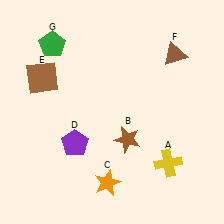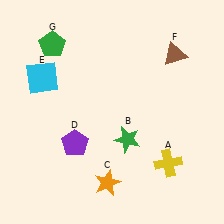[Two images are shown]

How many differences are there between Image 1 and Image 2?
There are 2 differences between the two images.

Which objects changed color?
B changed from brown to green. E changed from brown to cyan.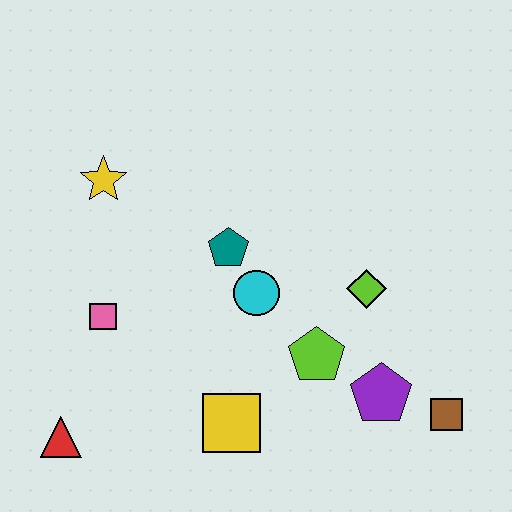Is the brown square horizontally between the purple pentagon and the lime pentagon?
No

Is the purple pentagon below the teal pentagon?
Yes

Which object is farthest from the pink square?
The brown square is farthest from the pink square.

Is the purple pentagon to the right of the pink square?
Yes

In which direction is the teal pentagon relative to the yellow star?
The teal pentagon is to the right of the yellow star.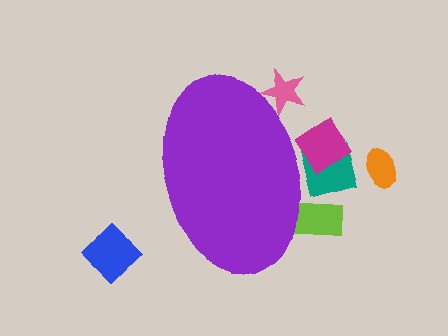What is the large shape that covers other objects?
A purple ellipse.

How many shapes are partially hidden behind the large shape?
4 shapes are partially hidden.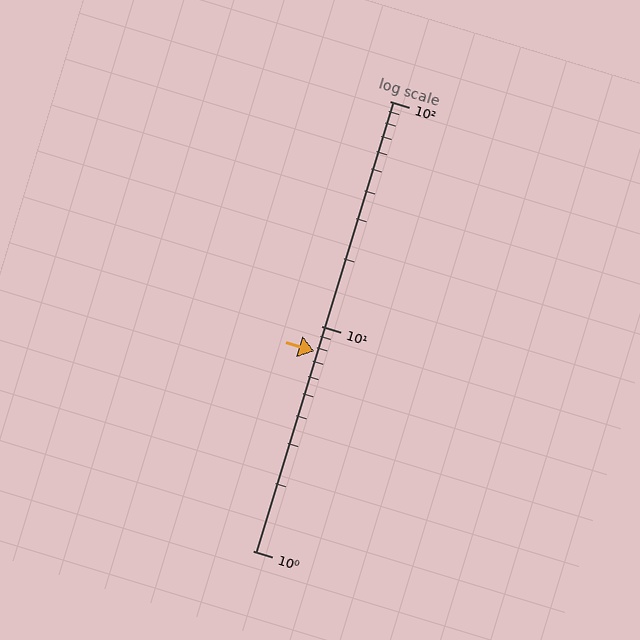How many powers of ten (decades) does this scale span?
The scale spans 2 decades, from 1 to 100.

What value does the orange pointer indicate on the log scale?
The pointer indicates approximately 7.7.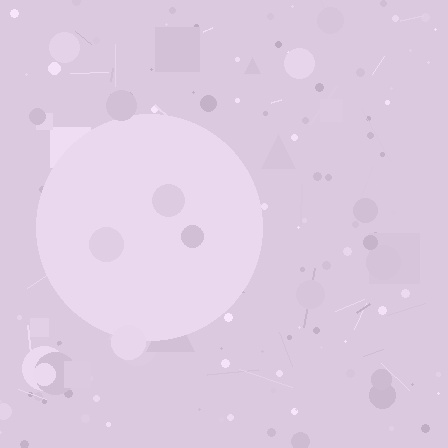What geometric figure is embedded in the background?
A circle is embedded in the background.